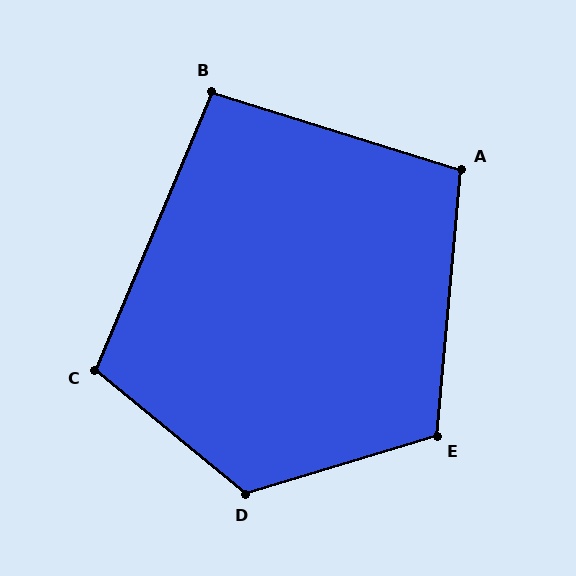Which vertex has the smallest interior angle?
B, at approximately 96 degrees.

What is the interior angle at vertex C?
Approximately 107 degrees (obtuse).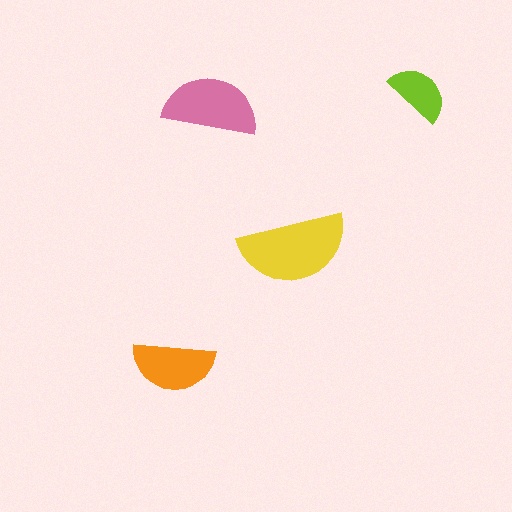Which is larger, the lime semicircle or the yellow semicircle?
The yellow one.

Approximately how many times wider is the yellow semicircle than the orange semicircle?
About 1.5 times wider.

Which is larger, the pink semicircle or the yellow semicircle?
The yellow one.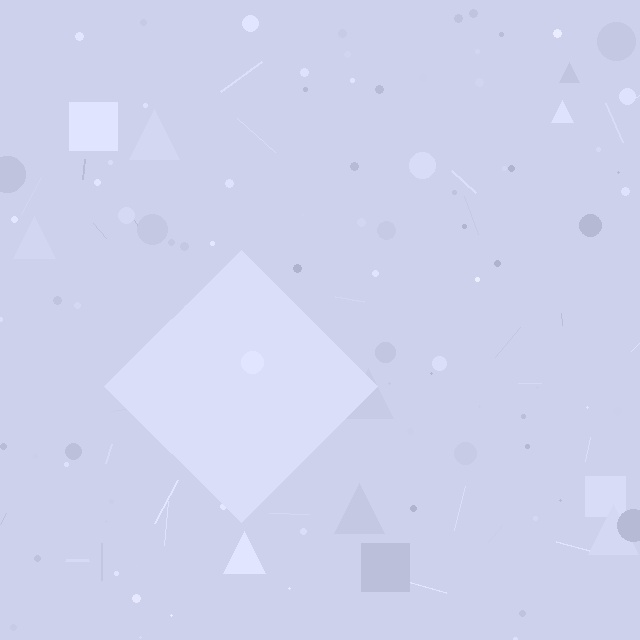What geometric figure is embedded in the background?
A diamond is embedded in the background.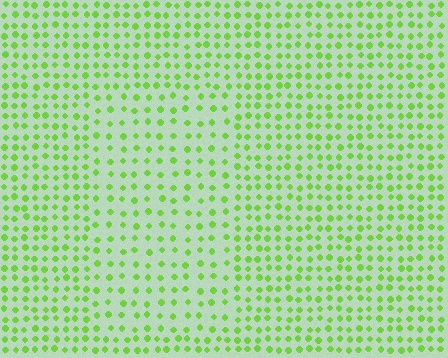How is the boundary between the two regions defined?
The boundary is defined by a change in element density (approximately 1.6x ratio). All elements are the same color, size, and shape.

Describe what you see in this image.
The image contains small lime elements arranged at two different densities. A rectangle-shaped region is visible where the elements are less densely packed than the surrounding area.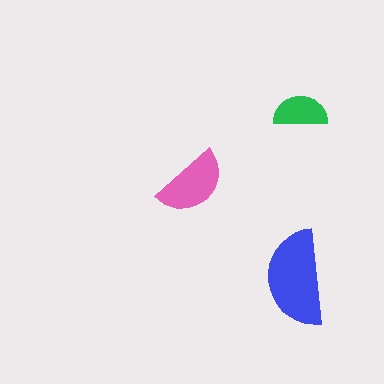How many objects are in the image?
There are 3 objects in the image.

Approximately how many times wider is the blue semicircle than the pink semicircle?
About 1.5 times wider.